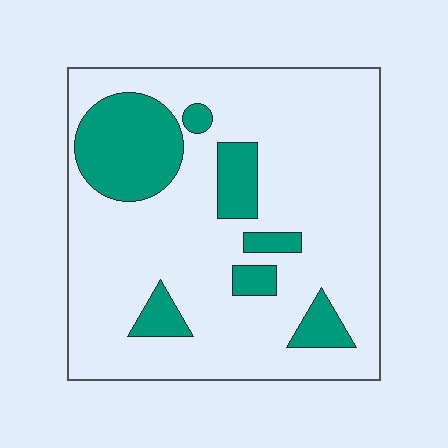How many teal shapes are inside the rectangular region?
7.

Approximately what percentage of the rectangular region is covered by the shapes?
Approximately 20%.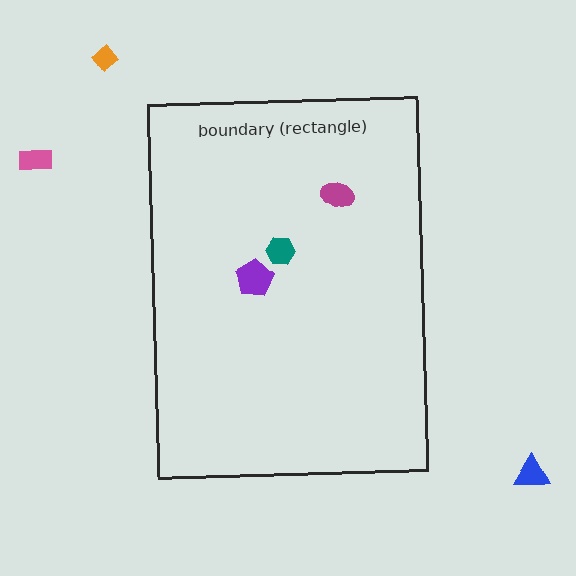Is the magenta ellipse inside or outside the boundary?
Inside.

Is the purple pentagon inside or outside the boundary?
Inside.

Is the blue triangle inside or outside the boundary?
Outside.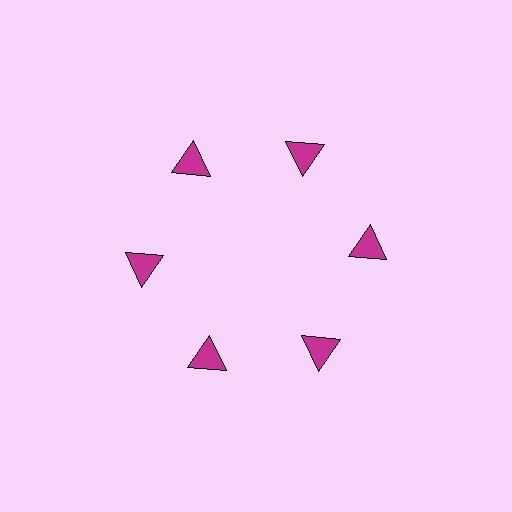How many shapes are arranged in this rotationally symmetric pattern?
There are 6 shapes, arranged in 6 groups of 1.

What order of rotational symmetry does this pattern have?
This pattern has 6-fold rotational symmetry.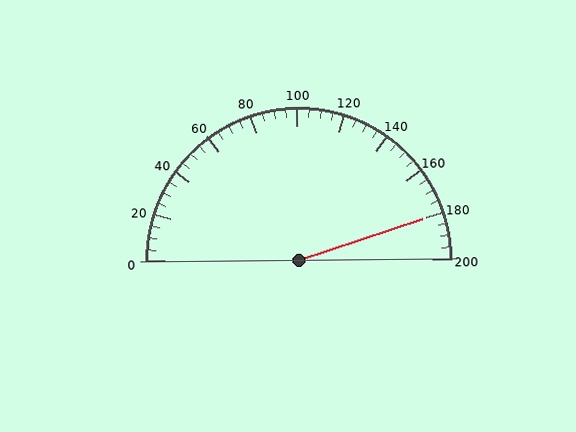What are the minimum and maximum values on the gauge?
The gauge ranges from 0 to 200.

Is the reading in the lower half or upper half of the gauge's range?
The reading is in the upper half of the range (0 to 200).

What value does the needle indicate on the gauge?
The needle indicates approximately 180.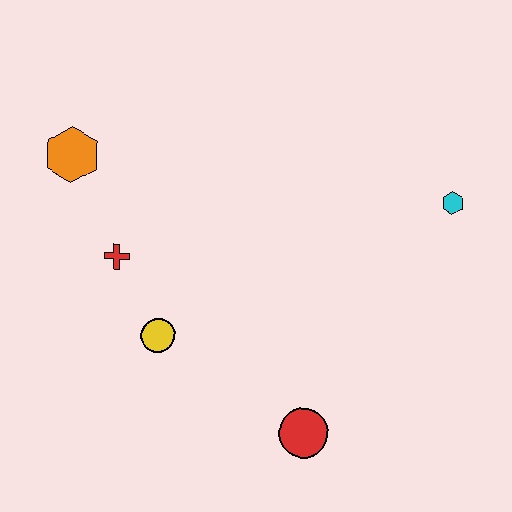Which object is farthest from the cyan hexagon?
The orange hexagon is farthest from the cyan hexagon.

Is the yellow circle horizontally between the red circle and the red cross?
Yes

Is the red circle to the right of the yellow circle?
Yes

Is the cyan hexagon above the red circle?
Yes